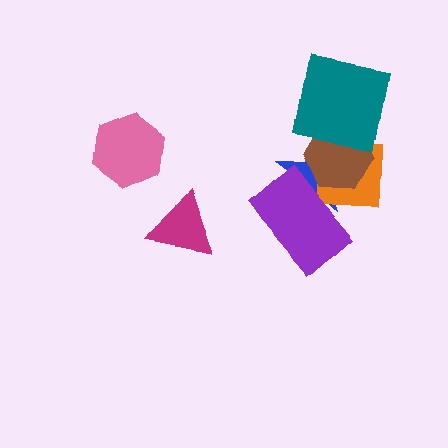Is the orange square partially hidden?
Yes, it is partially covered by another shape.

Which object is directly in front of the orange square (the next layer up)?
The brown hexagon is directly in front of the orange square.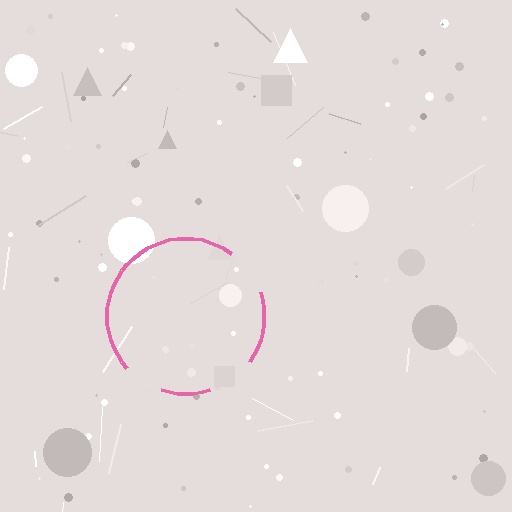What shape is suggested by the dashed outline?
The dashed outline suggests a circle.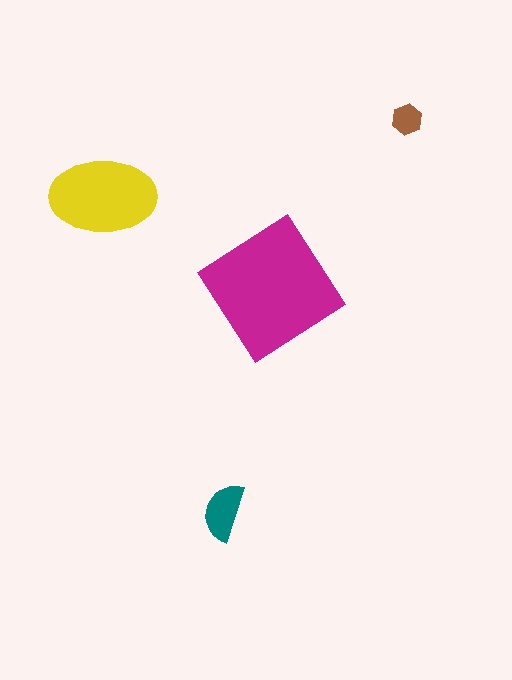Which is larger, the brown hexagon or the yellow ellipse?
The yellow ellipse.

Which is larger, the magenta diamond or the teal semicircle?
The magenta diamond.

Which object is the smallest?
The brown hexagon.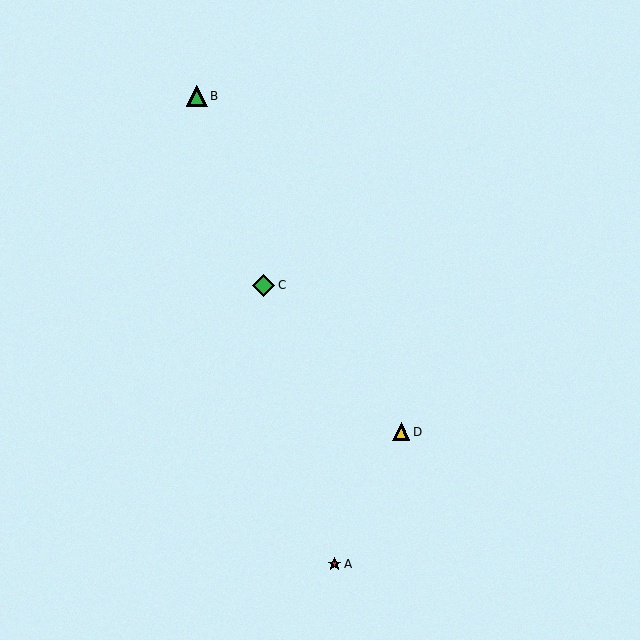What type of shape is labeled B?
Shape B is a green triangle.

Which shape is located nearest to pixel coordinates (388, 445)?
The yellow triangle (labeled D) at (401, 432) is nearest to that location.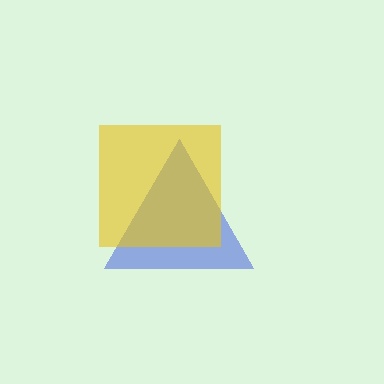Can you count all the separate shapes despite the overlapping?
Yes, there are 2 separate shapes.